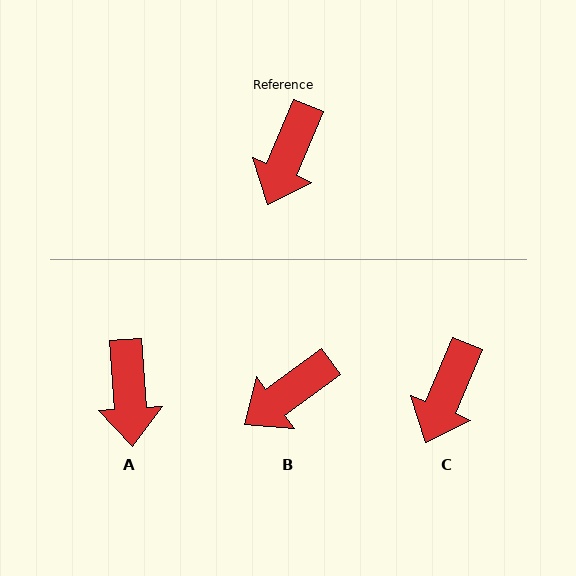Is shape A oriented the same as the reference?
No, it is off by about 27 degrees.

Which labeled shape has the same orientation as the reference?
C.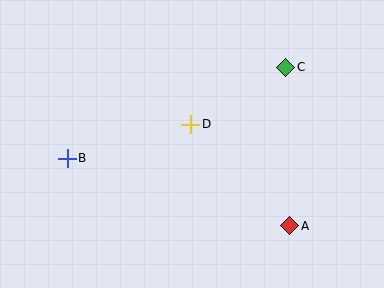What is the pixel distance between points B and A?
The distance between B and A is 233 pixels.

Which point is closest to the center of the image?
Point D at (191, 124) is closest to the center.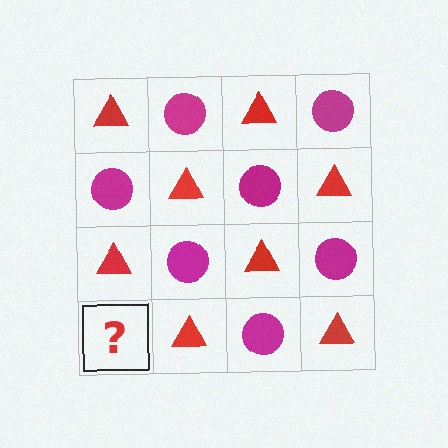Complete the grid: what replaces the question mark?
The question mark should be replaced with a magenta circle.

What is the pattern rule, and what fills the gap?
The rule is that it alternates red triangle and magenta circle in a checkerboard pattern. The gap should be filled with a magenta circle.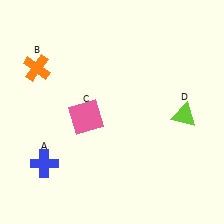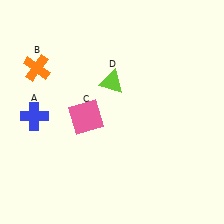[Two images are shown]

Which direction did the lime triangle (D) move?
The lime triangle (D) moved left.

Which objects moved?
The objects that moved are: the blue cross (A), the lime triangle (D).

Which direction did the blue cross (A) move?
The blue cross (A) moved up.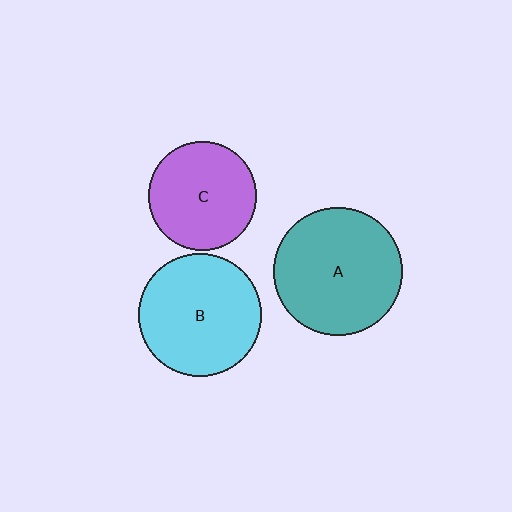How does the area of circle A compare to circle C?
Approximately 1.4 times.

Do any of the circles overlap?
No, none of the circles overlap.